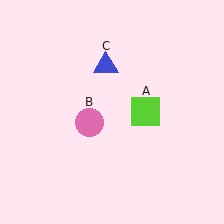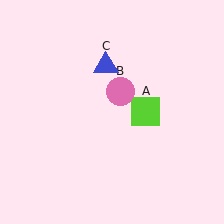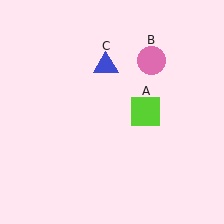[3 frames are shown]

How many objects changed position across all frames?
1 object changed position: pink circle (object B).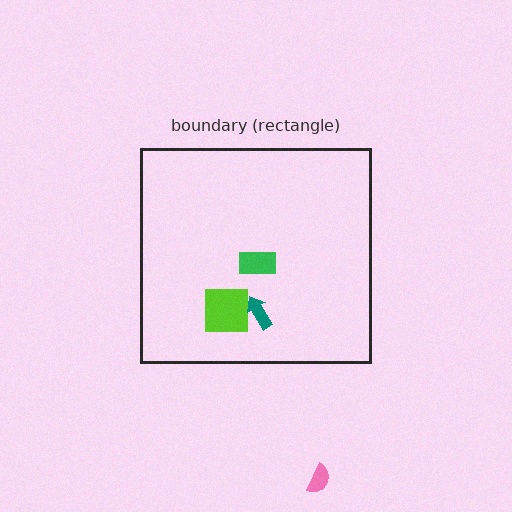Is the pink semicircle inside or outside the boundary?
Outside.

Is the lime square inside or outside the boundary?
Inside.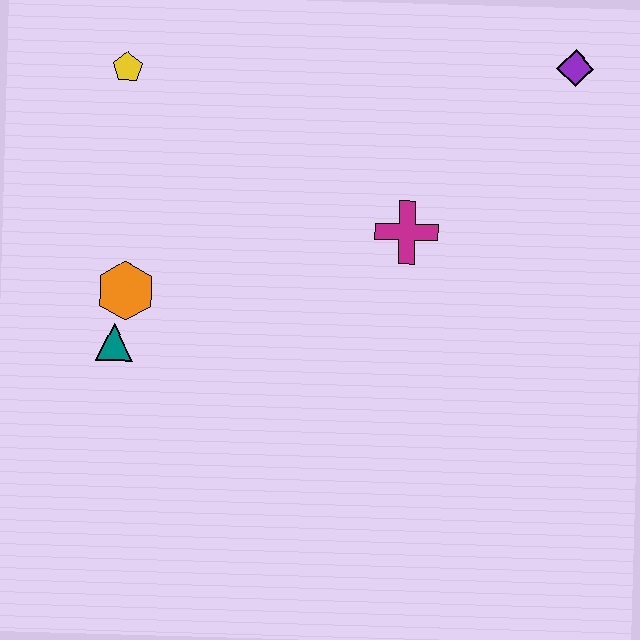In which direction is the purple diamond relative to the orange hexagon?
The purple diamond is to the right of the orange hexagon.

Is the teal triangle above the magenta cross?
No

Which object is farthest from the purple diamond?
The teal triangle is farthest from the purple diamond.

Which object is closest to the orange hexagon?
The teal triangle is closest to the orange hexagon.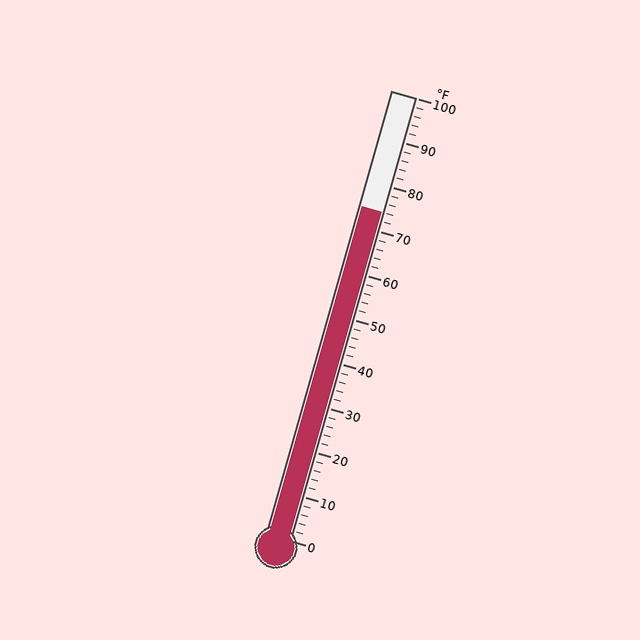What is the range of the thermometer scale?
The thermometer scale ranges from 0°F to 100°F.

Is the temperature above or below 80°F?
The temperature is below 80°F.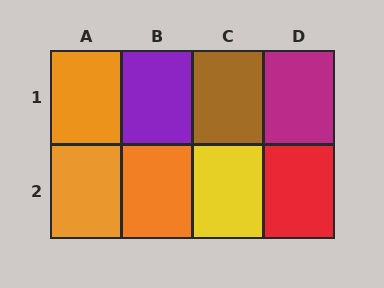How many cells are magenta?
1 cell is magenta.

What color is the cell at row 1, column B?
Purple.